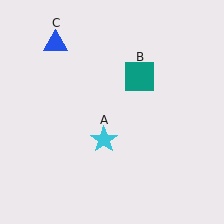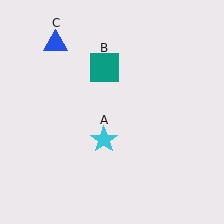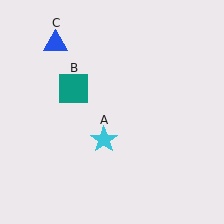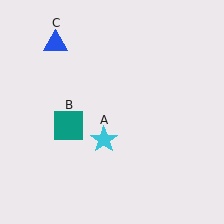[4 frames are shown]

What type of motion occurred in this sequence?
The teal square (object B) rotated counterclockwise around the center of the scene.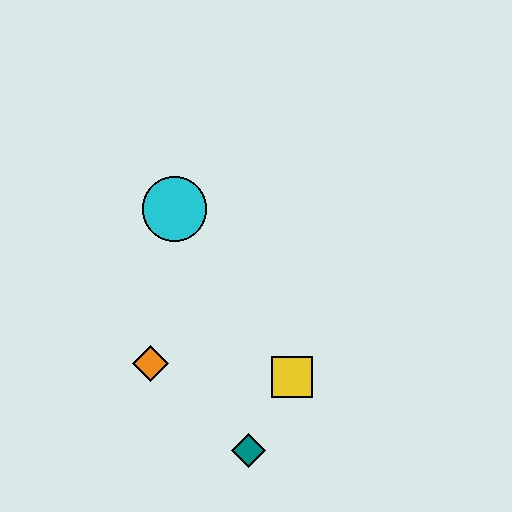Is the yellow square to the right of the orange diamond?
Yes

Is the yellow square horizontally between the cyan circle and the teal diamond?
No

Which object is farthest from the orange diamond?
The cyan circle is farthest from the orange diamond.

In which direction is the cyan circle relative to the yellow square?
The cyan circle is above the yellow square.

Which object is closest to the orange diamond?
The teal diamond is closest to the orange diamond.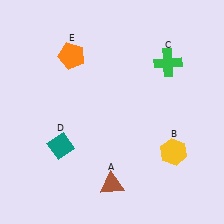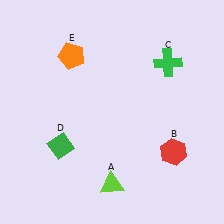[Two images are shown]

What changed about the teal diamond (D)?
In Image 1, D is teal. In Image 2, it changed to green.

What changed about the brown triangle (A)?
In Image 1, A is brown. In Image 2, it changed to lime.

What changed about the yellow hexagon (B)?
In Image 1, B is yellow. In Image 2, it changed to red.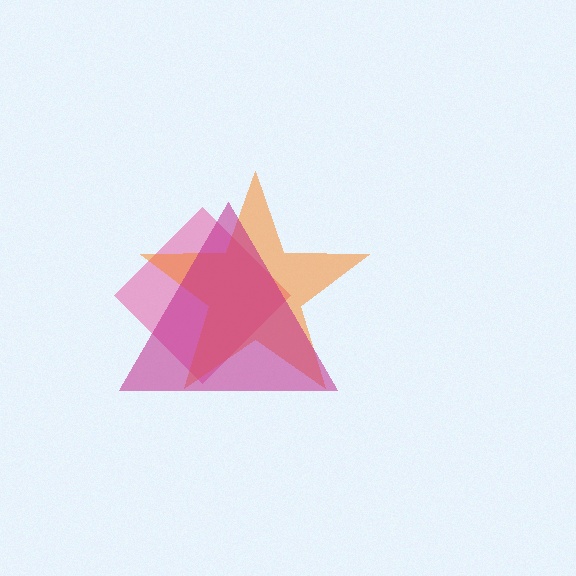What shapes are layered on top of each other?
The layered shapes are: a pink diamond, an orange star, a magenta triangle.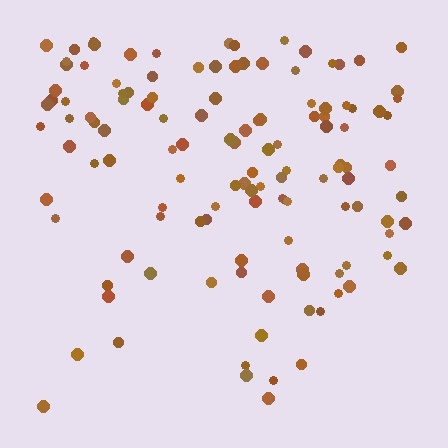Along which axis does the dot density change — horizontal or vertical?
Vertical.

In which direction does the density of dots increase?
From bottom to top, with the top side densest.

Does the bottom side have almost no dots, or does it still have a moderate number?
Still a moderate number, just noticeably fewer than the top.